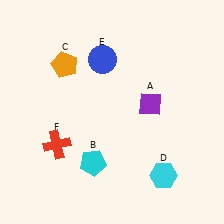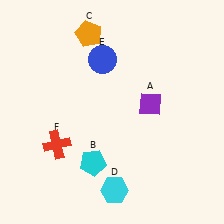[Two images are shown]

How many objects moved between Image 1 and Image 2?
2 objects moved between the two images.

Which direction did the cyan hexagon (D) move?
The cyan hexagon (D) moved left.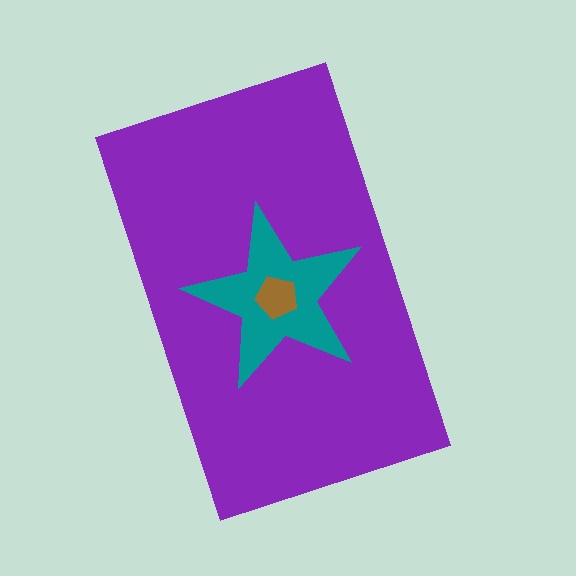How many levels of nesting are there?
3.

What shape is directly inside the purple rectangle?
The teal star.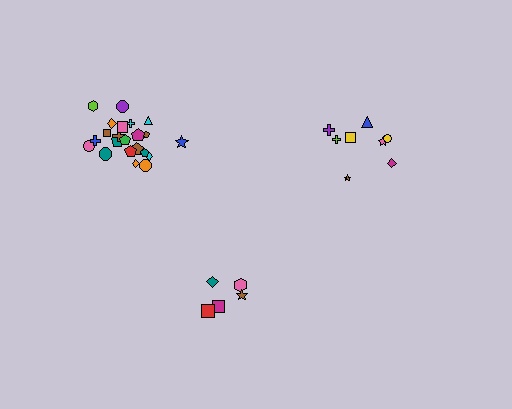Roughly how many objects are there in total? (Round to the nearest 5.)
Roughly 35 objects in total.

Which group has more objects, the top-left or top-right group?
The top-left group.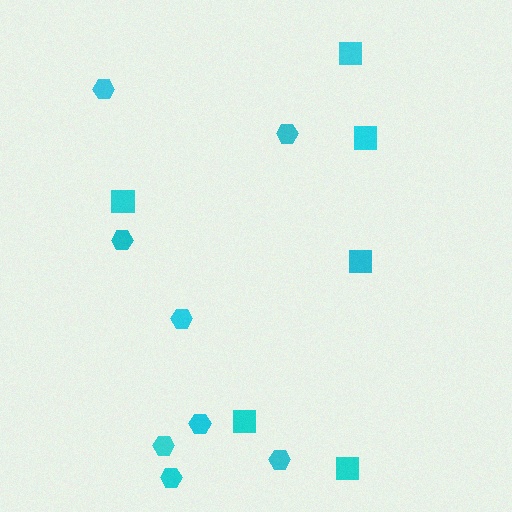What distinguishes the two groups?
There are 2 groups: one group of squares (6) and one group of hexagons (8).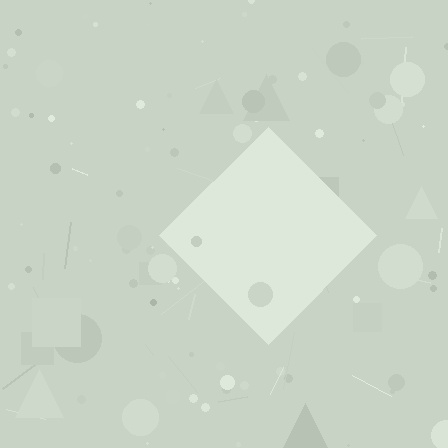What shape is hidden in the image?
A diamond is hidden in the image.